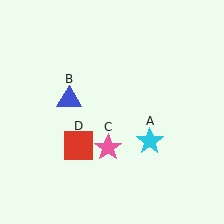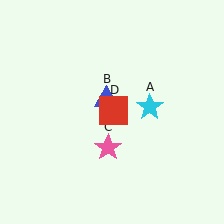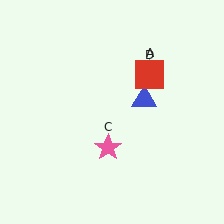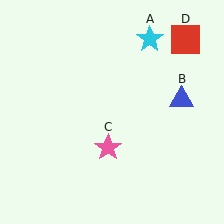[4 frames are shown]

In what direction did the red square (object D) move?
The red square (object D) moved up and to the right.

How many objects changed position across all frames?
3 objects changed position: cyan star (object A), blue triangle (object B), red square (object D).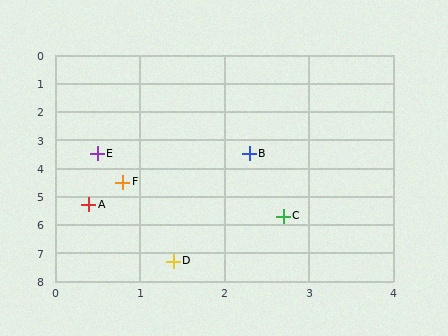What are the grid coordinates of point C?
Point C is at approximately (2.7, 5.7).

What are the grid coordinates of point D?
Point D is at approximately (1.4, 7.3).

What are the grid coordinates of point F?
Point F is at approximately (0.8, 4.5).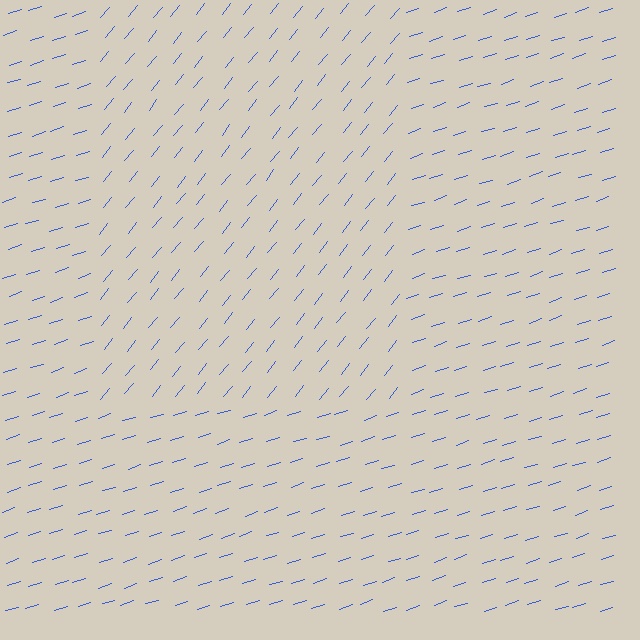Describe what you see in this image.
The image is filled with small blue line segments. A rectangle region in the image has lines oriented differently from the surrounding lines, creating a visible texture boundary.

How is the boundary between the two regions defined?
The boundary is defined purely by a change in line orientation (approximately 33 degrees difference). All lines are the same color and thickness.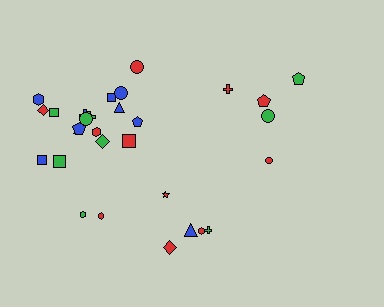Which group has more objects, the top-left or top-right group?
The top-left group.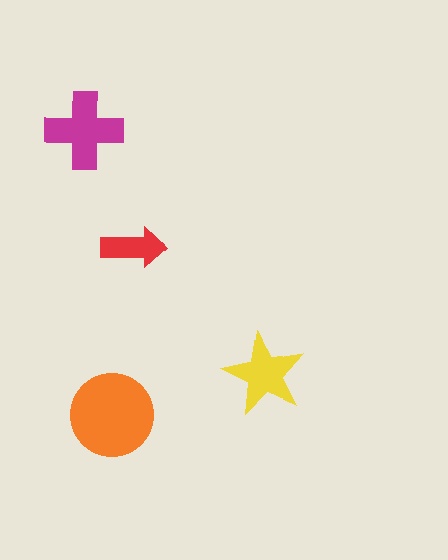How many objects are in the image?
There are 4 objects in the image.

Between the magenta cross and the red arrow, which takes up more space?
The magenta cross.